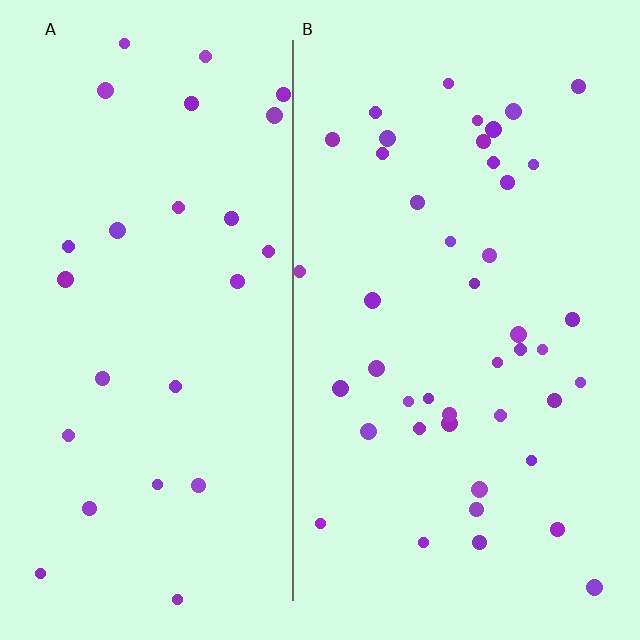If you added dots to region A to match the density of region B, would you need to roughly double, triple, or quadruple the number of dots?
Approximately double.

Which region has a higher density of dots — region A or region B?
B (the right).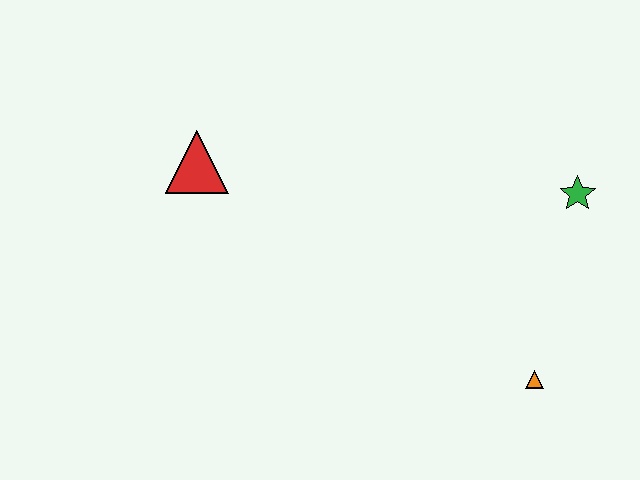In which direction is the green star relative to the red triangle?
The green star is to the right of the red triangle.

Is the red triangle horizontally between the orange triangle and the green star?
No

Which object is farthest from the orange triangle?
The red triangle is farthest from the orange triangle.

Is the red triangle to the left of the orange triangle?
Yes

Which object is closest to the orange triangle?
The green star is closest to the orange triangle.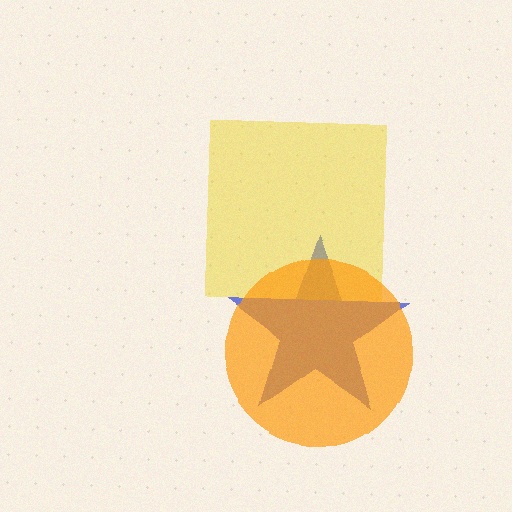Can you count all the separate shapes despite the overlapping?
Yes, there are 3 separate shapes.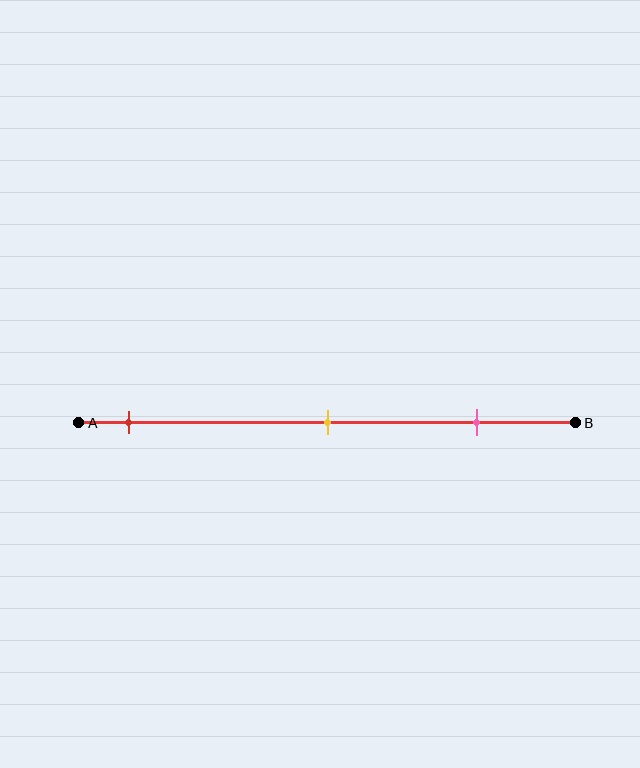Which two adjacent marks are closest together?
The yellow and pink marks are the closest adjacent pair.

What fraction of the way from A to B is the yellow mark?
The yellow mark is approximately 50% (0.5) of the way from A to B.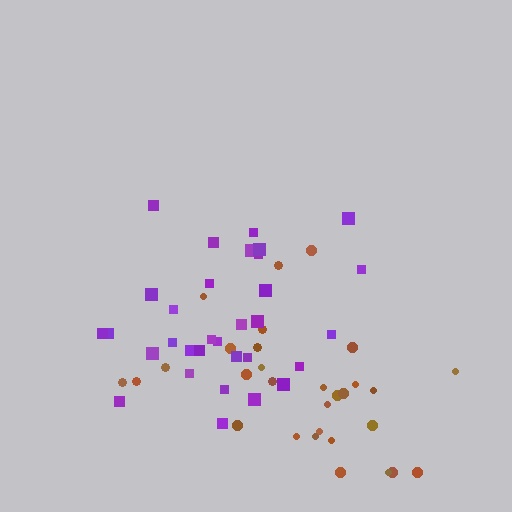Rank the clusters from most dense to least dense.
purple, brown.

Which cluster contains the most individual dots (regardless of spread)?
Purple (32).